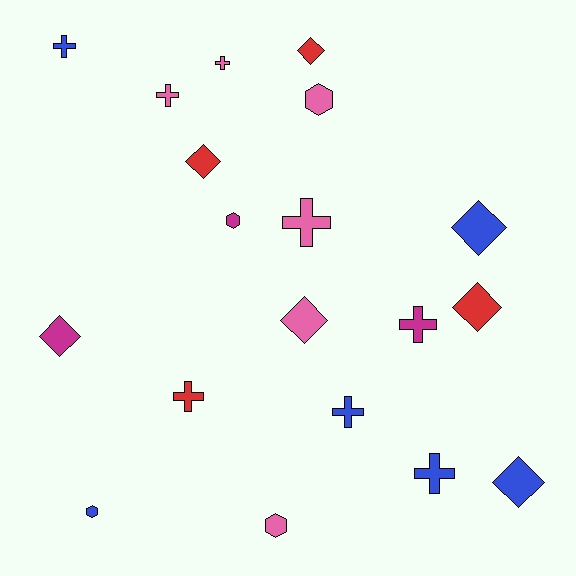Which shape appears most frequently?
Cross, with 8 objects.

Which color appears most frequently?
Blue, with 6 objects.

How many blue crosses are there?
There are 3 blue crosses.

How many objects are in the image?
There are 19 objects.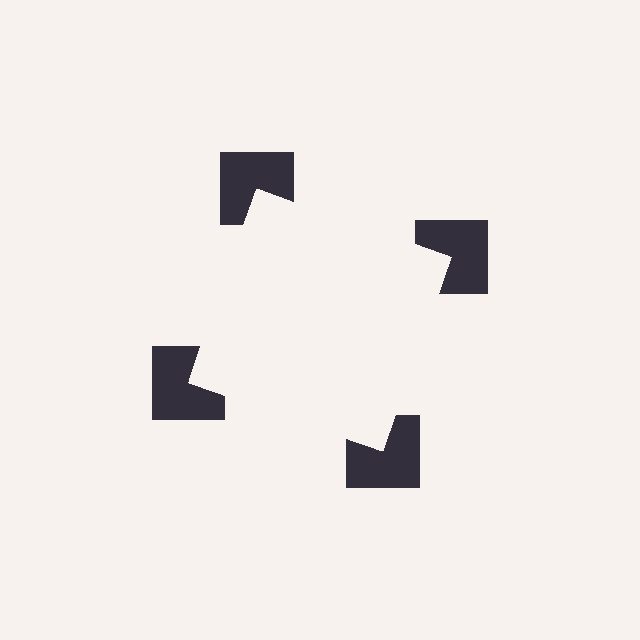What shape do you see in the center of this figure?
An illusory square — its edges are inferred from the aligned wedge cuts in the notched squares, not physically drawn.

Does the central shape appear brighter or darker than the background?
It typically appears slightly brighter than the background, even though no actual brightness change is drawn.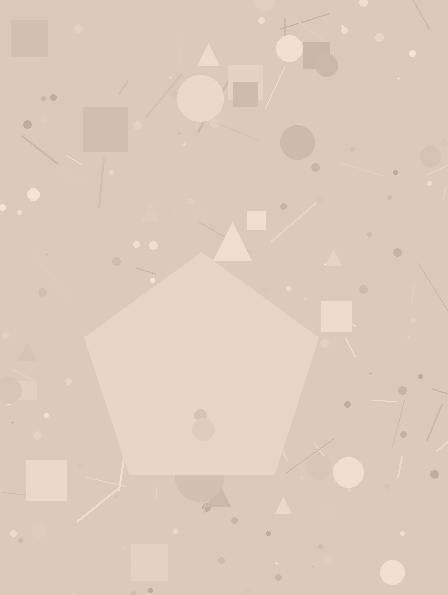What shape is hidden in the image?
A pentagon is hidden in the image.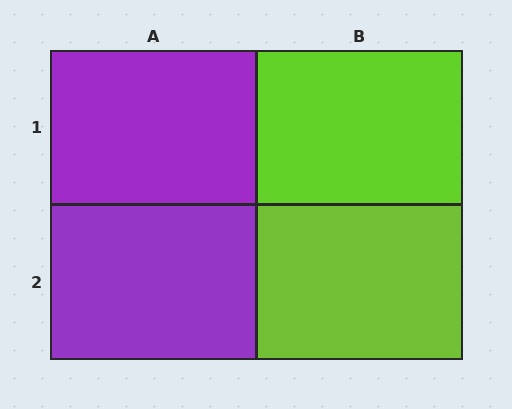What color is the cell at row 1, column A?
Purple.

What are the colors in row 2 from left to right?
Purple, lime.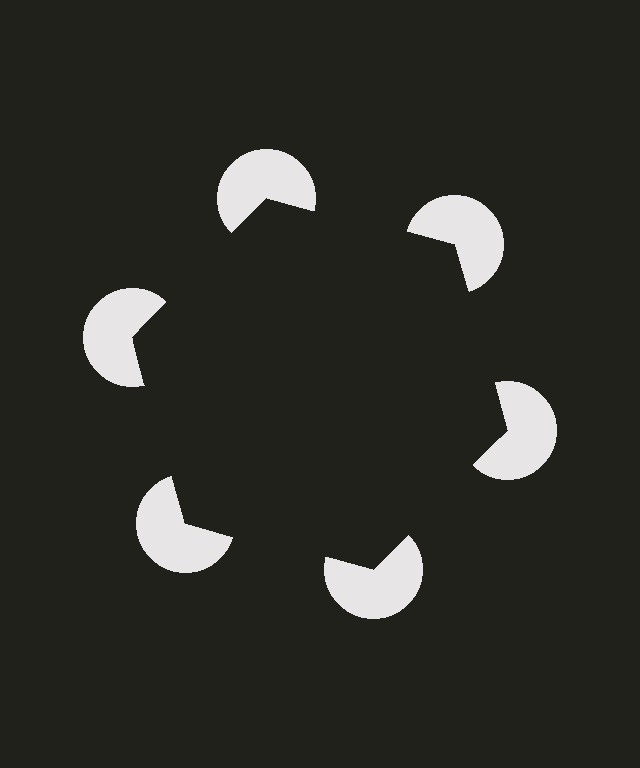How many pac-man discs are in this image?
There are 6 — one at each vertex of the illusory hexagon.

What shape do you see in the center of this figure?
An illusory hexagon — its edges are inferred from the aligned wedge cuts in the pac-man discs, not physically drawn.